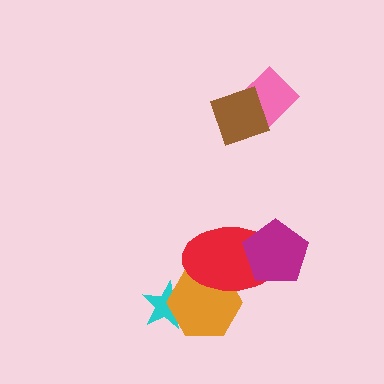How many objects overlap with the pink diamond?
1 object overlaps with the pink diamond.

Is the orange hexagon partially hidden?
Yes, it is partially covered by another shape.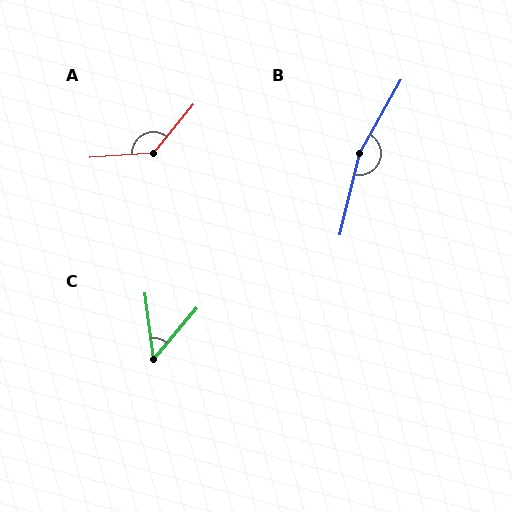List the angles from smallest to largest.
C (48°), A (133°), B (164°).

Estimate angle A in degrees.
Approximately 133 degrees.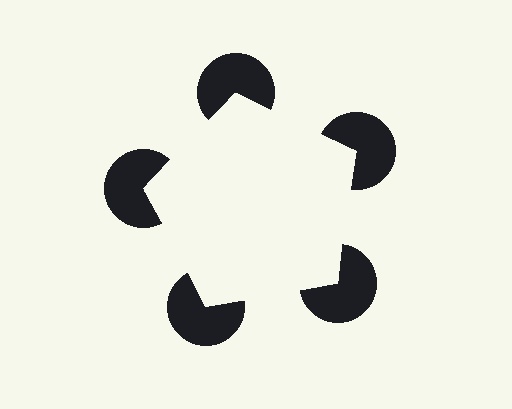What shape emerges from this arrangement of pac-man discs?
An illusory pentagon — its edges are inferred from the aligned wedge cuts in the pac-man discs, not physically drawn.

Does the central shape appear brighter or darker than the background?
It typically appears slightly brighter than the background, even though no actual brightness change is drawn.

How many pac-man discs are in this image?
There are 5 — one at each vertex of the illusory pentagon.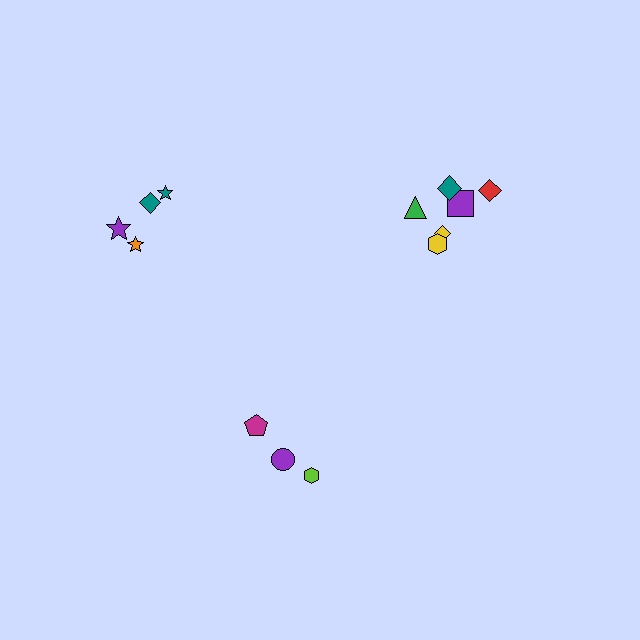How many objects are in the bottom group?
There are 3 objects.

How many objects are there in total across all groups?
There are 13 objects.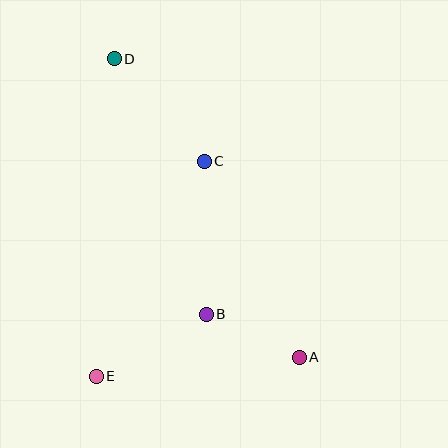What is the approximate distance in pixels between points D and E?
The distance between D and E is approximately 318 pixels.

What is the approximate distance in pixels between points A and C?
The distance between A and C is approximately 218 pixels.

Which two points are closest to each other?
Points A and B are closest to each other.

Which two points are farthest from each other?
Points A and D are farthest from each other.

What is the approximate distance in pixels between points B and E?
The distance between B and E is approximately 126 pixels.